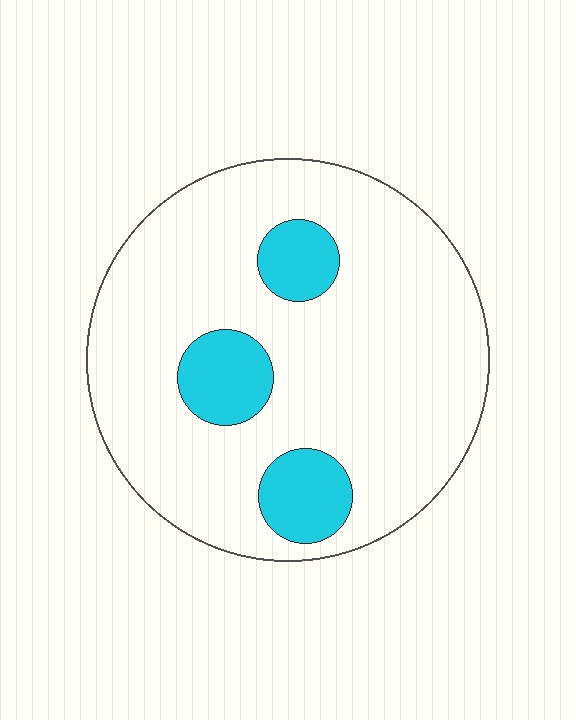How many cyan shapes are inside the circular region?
3.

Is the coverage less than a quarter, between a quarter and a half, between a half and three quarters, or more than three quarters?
Less than a quarter.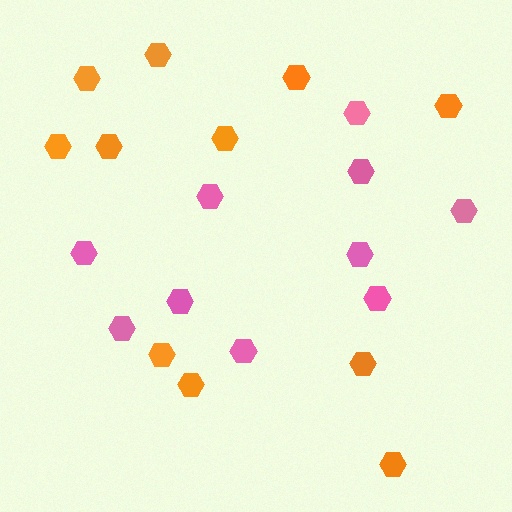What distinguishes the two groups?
There are 2 groups: one group of pink hexagons (10) and one group of orange hexagons (11).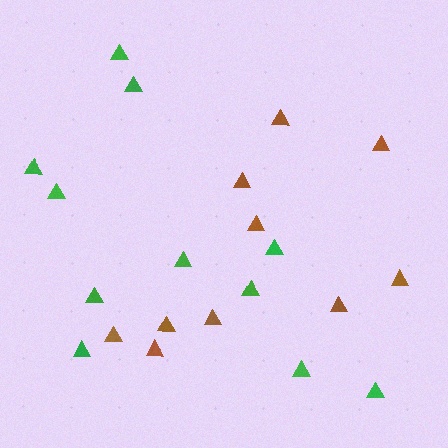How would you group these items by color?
There are 2 groups: one group of brown triangles (10) and one group of green triangles (11).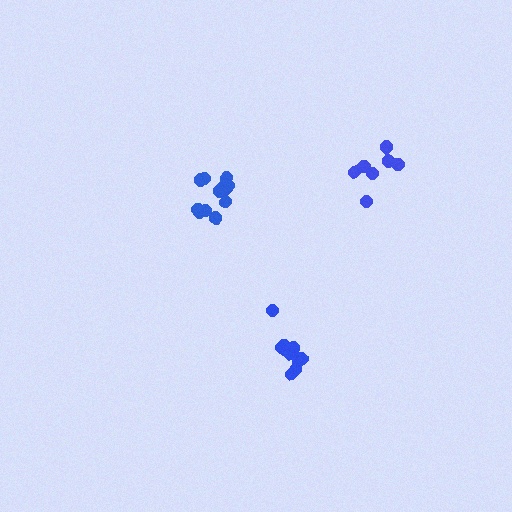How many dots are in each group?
Group 1: 7 dots, Group 2: 11 dots, Group 3: 12 dots (30 total).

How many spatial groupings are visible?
There are 3 spatial groupings.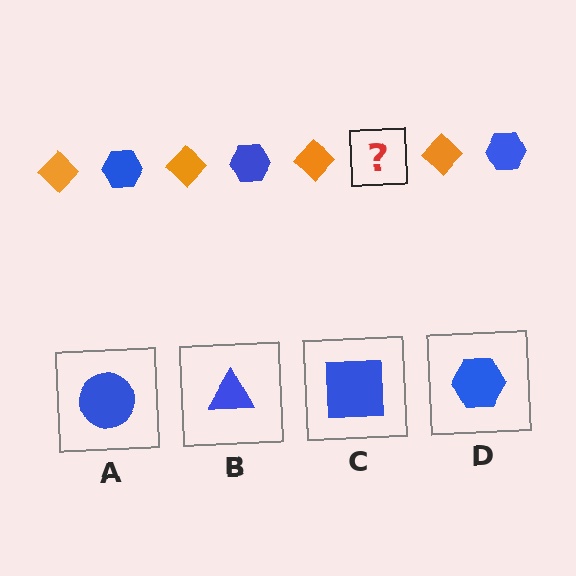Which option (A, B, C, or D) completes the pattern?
D.